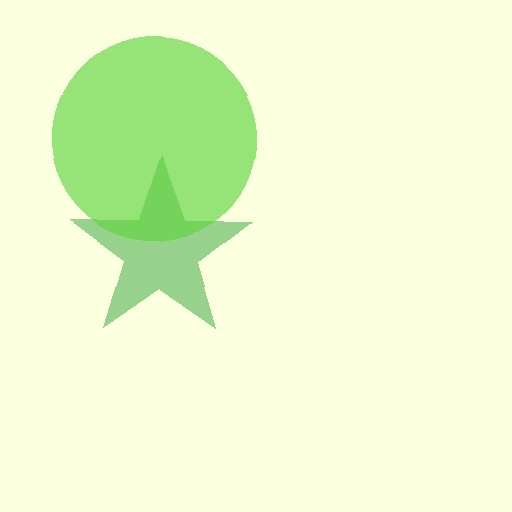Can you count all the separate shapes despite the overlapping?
Yes, there are 2 separate shapes.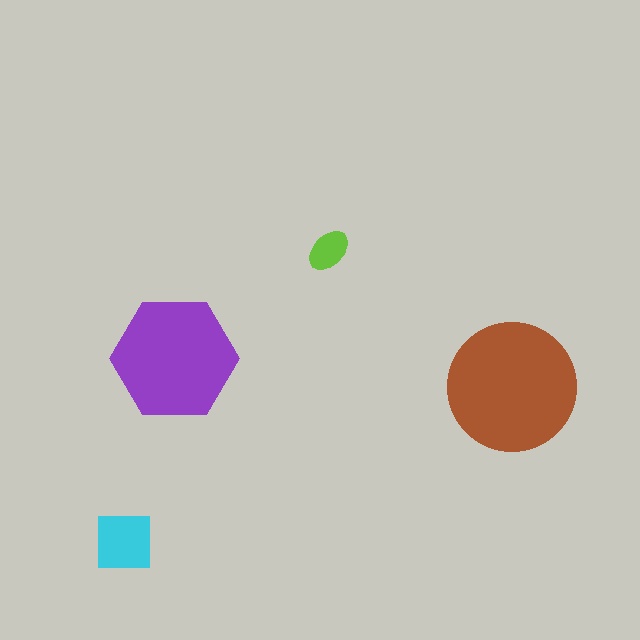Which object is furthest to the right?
The brown circle is rightmost.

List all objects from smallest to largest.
The lime ellipse, the cyan square, the purple hexagon, the brown circle.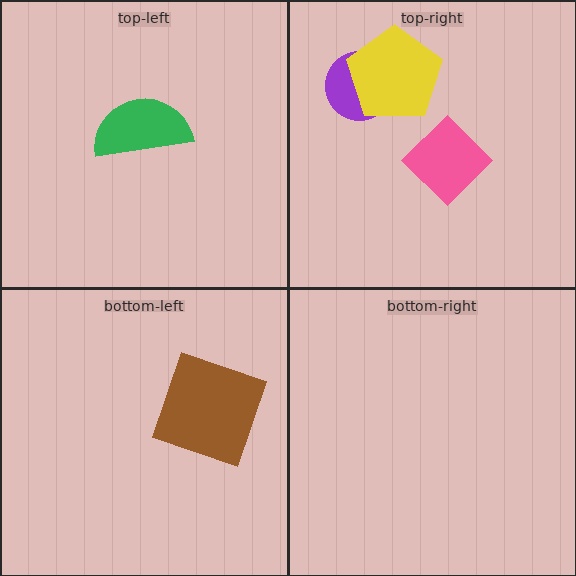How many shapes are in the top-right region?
3.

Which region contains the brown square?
The bottom-left region.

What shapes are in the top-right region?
The purple circle, the yellow pentagon, the pink diamond.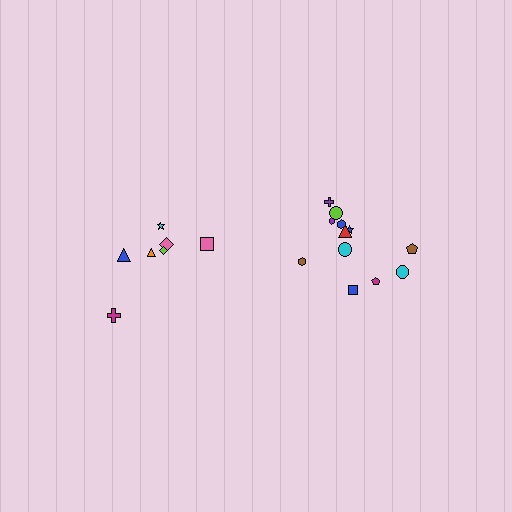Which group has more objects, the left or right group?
The right group.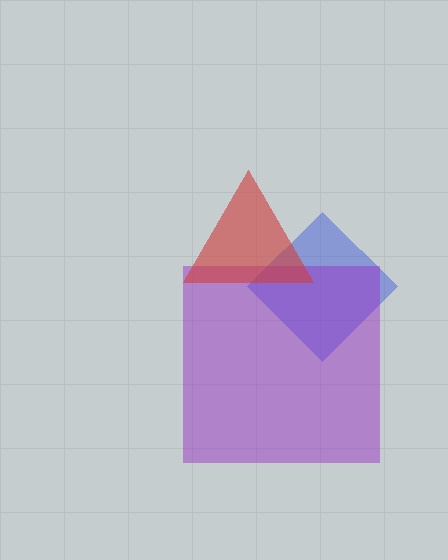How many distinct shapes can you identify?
There are 3 distinct shapes: a blue diamond, a purple square, a red triangle.